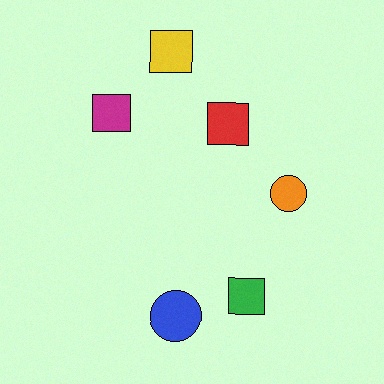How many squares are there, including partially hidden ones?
There are 4 squares.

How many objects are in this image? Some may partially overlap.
There are 6 objects.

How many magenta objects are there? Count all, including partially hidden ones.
There is 1 magenta object.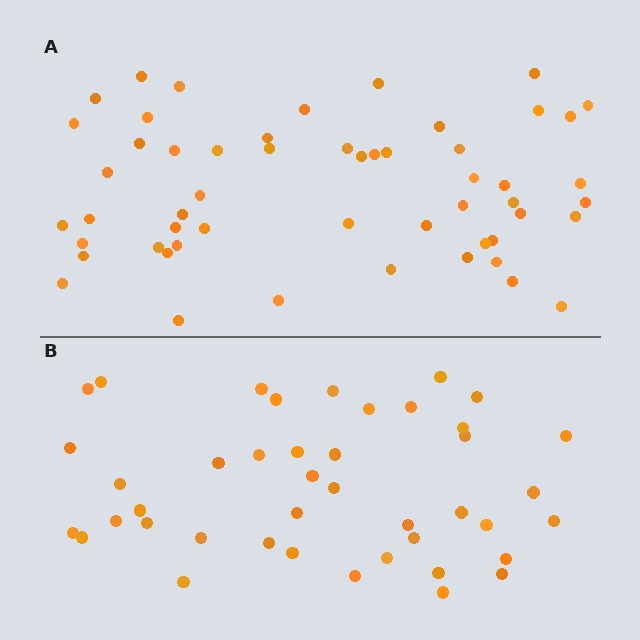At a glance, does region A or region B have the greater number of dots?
Region A (the top region) has more dots.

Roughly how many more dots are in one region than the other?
Region A has roughly 12 or so more dots than region B.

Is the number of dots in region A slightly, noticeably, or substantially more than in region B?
Region A has noticeably more, but not dramatically so. The ratio is roughly 1.3 to 1.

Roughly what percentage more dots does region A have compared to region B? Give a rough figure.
About 30% more.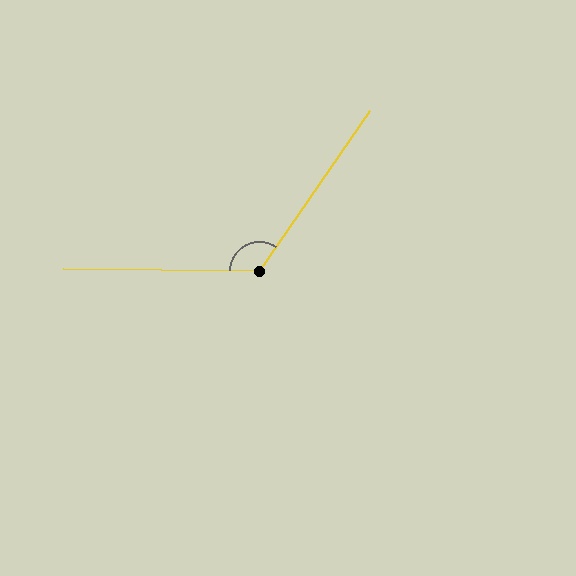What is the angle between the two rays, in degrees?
Approximately 124 degrees.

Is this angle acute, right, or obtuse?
It is obtuse.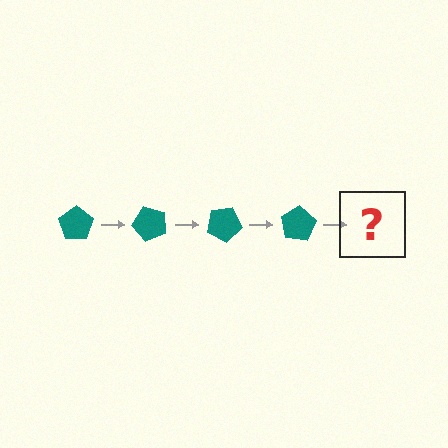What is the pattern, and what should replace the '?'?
The pattern is that the pentagon rotates 50 degrees each step. The '?' should be a teal pentagon rotated 200 degrees.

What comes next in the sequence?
The next element should be a teal pentagon rotated 200 degrees.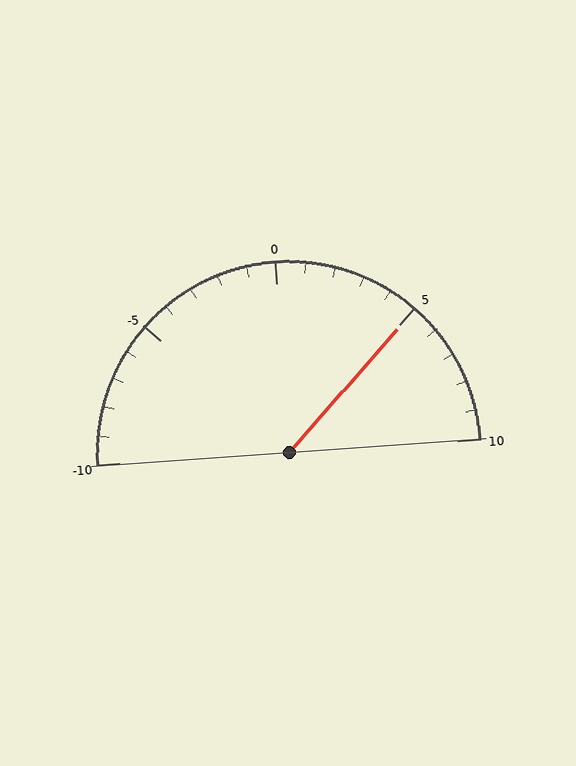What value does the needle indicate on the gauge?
The needle indicates approximately 5.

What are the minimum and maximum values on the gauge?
The gauge ranges from -10 to 10.